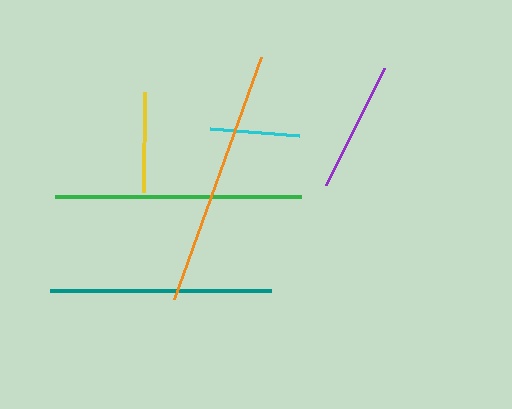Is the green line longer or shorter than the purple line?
The green line is longer than the purple line.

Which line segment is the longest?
The orange line is the longest at approximately 257 pixels.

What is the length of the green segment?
The green segment is approximately 246 pixels long.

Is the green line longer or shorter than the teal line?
The green line is longer than the teal line.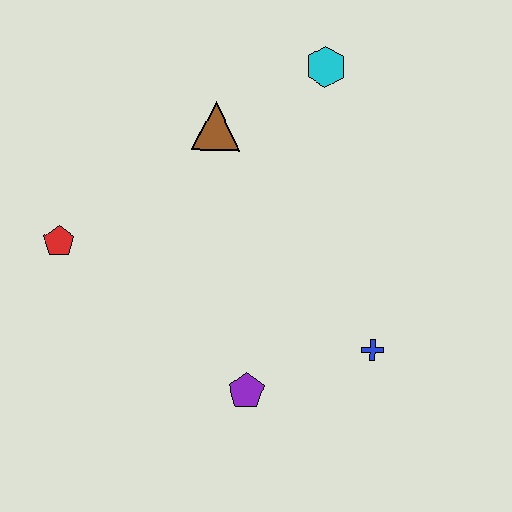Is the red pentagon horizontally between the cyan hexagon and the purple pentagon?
No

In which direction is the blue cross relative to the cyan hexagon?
The blue cross is below the cyan hexagon.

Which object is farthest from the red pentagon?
The blue cross is farthest from the red pentagon.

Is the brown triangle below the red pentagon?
No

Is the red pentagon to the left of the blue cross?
Yes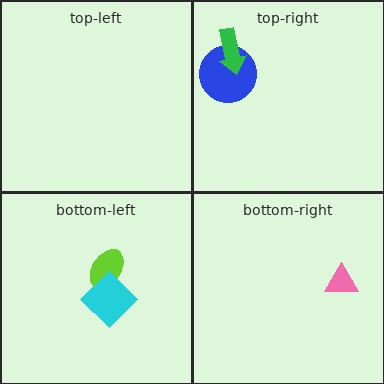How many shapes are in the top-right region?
2.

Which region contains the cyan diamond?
The bottom-left region.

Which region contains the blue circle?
The top-right region.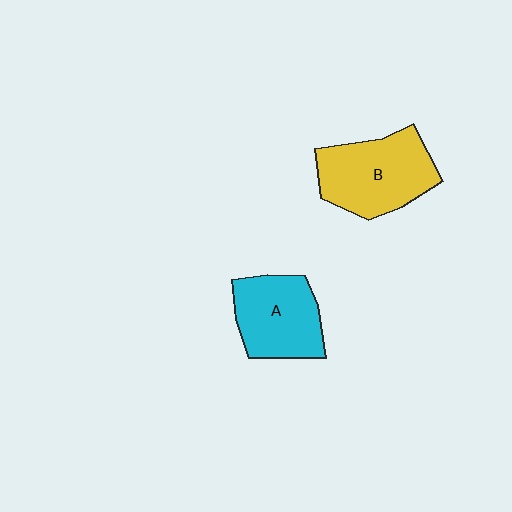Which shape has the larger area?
Shape B (yellow).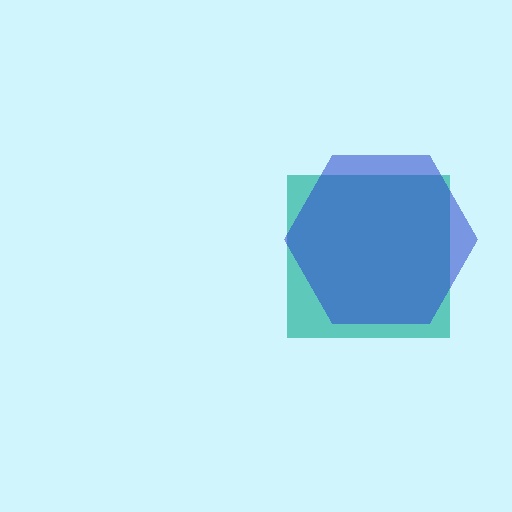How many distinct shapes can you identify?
There are 2 distinct shapes: a teal square, a blue hexagon.